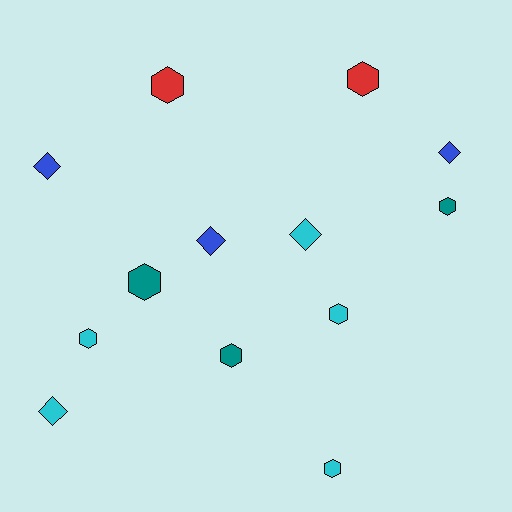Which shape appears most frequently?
Hexagon, with 8 objects.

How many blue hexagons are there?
There are no blue hexagons.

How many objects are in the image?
There are 13 objects.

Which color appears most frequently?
Cyan, with 5 objects.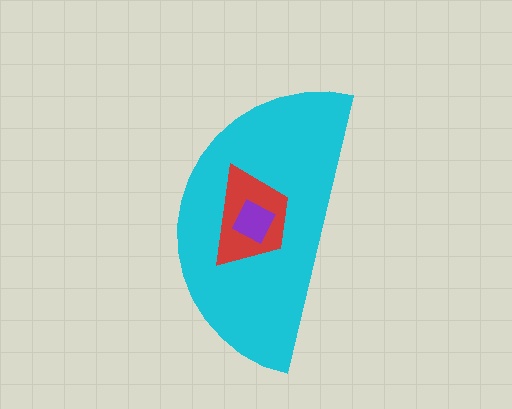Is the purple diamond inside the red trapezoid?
Yes.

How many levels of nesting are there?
3.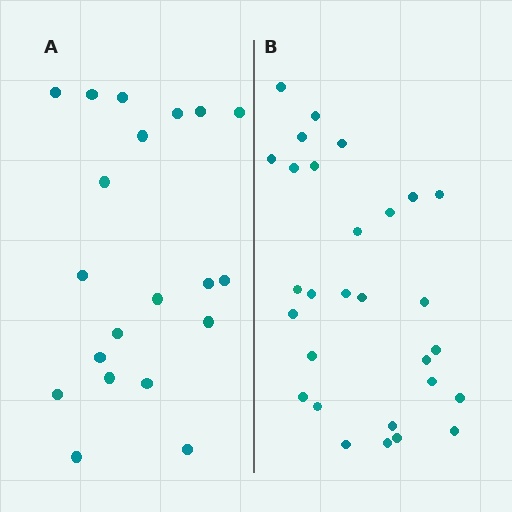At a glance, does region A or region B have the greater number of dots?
Region B (the right region) has more dots.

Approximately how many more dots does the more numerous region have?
Region B has roughly 8 or so more dots than region A.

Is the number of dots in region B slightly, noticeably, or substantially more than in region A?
Region B has substantially more. The ratio is roughly 1.4 to 1.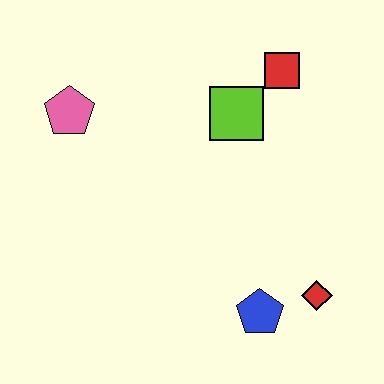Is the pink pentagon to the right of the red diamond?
No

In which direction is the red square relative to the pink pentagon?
The red square is to the right of the pink pentagon.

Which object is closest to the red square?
The lime square is closest to the red square.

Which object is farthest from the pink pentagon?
The red diamond is farthest from the pink pentagon.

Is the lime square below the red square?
Yes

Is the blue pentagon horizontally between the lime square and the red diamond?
Yes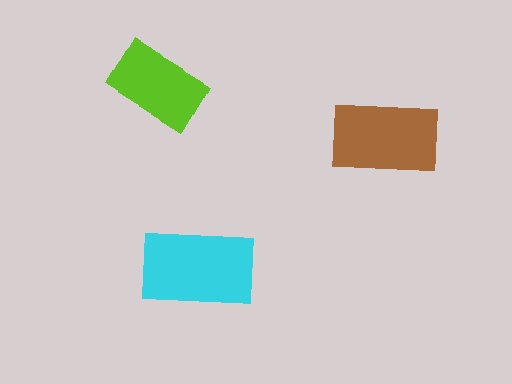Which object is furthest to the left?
The lime rectangle is leftmost.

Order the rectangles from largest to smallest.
the cyan one, the brown one, the lime one.